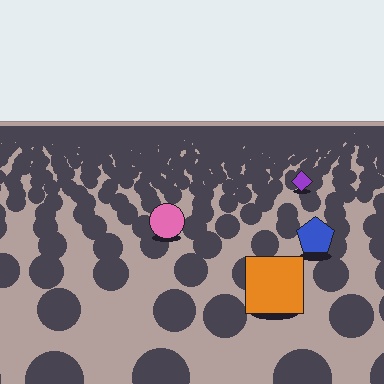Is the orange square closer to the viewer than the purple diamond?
Yes. The orange square is closer — you can tell from the texture gradient: the ground texture is coarser near it.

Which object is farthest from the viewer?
The purple diamond is farthest from the viewer. It appears smaller and the ground texture around it is denser.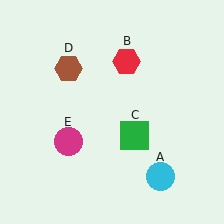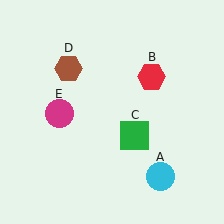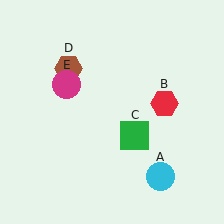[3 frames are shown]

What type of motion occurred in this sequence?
The red hexagon (object B), magenta circle (object E) rotated clockwise around the center of the scene.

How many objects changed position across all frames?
2 objects changed position: red hexagon (object B), magenta circle (object E).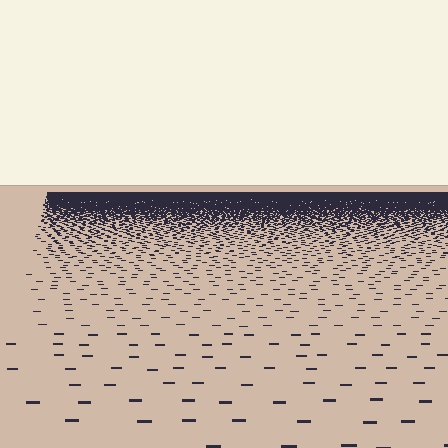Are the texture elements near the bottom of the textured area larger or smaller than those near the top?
Larger. Near the bottom, elements are closer to the viewer and appear at a bigger on-screen size.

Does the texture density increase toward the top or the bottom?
Density increases toward the top.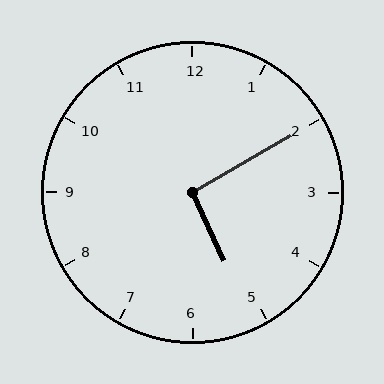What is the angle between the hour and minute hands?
Approximately 95 degrees.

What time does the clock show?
5:10.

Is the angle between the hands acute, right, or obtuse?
It is right.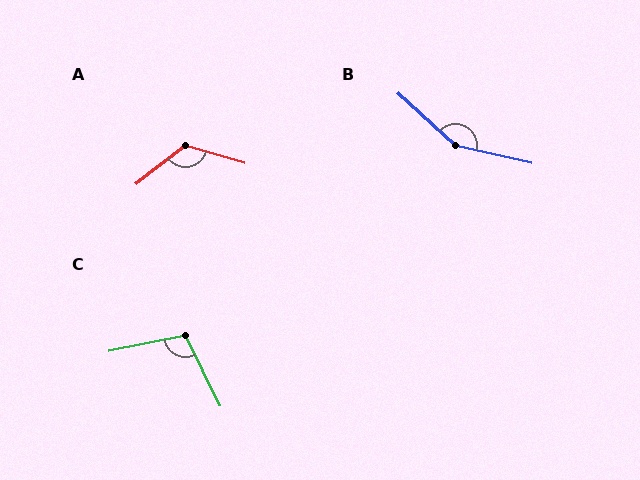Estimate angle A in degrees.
Approximately 125 degrees.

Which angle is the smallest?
C, at approximately 104 degrees.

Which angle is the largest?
B, at approximately 150 degrees.